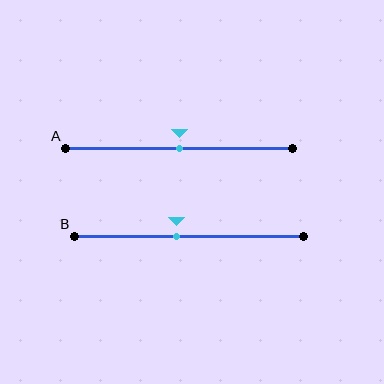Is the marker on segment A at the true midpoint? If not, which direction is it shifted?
Yes, the marker on segment A is at the true midpoint.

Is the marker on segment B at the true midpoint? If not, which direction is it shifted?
No, the marker on segment B is shifted to the left by about 6% of the segment length.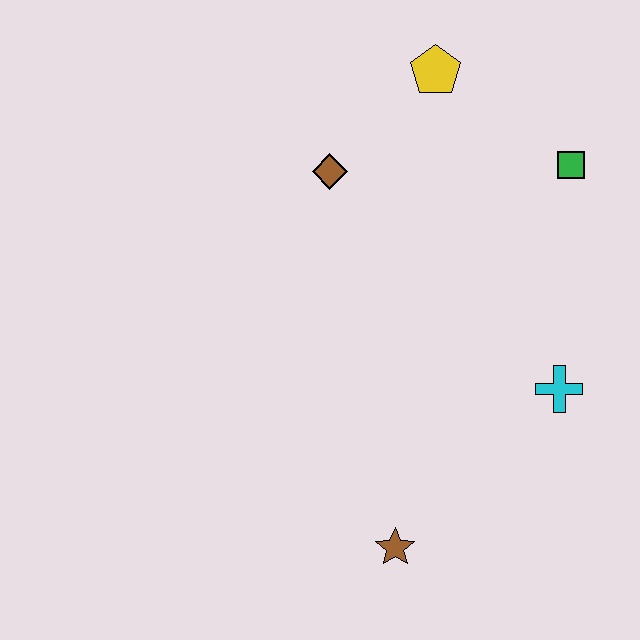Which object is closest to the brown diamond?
The yellow pentagon is closest to the brown diamond.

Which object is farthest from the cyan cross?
The yellow pentagon is farthest from the cyan cross.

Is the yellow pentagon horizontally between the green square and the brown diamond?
Yes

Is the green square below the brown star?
No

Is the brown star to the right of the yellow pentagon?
No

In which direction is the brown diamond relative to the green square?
The brown diamond is to the left of the green square.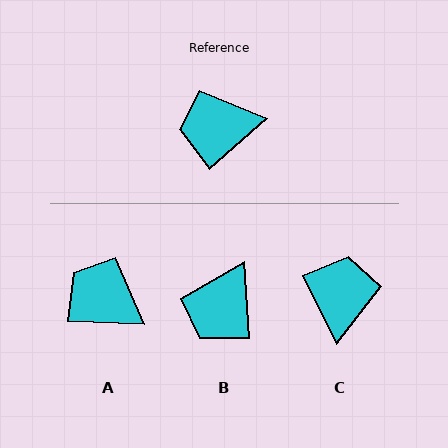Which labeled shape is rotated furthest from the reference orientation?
C, about 105 degrees away.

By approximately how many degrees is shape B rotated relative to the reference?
Approximately 53 degrees counter-clockwise.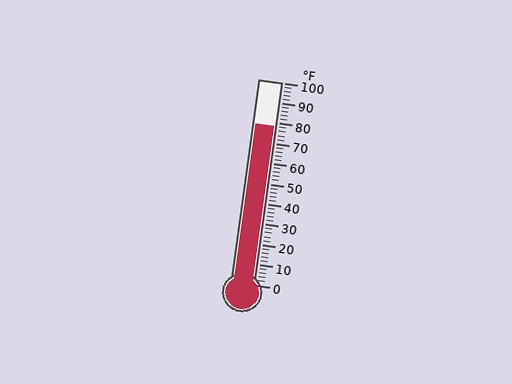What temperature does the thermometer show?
The thermometer shows approximately 78°F.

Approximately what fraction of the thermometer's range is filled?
The thermometer is filled to approximately 80% of its range.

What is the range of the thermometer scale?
The thermometer scale ranges from 0°F to 100°F.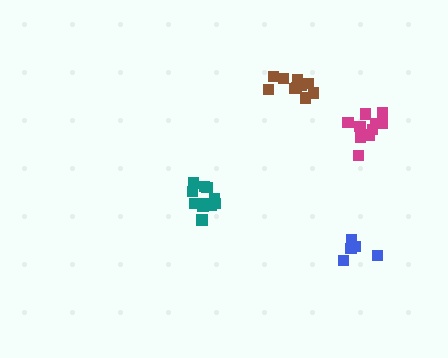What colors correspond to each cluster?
The clusters are colored: blue, brown, magenta, teal.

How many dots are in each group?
Group 1: 6 dots, Group 2: 11 dots, Group 3: 10 dots, Group 4: 11 dots (38 total).